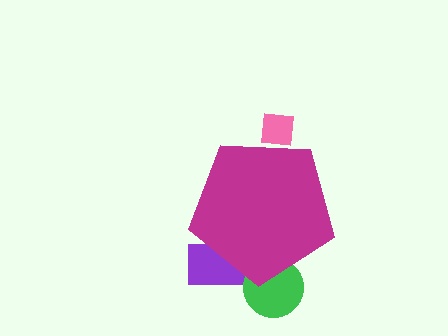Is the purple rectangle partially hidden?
Yes, the purple rectangle is partially hidden behind the magenta pentagon.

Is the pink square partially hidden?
Yes, the pink square is partially hidden behind the magenta pentagon.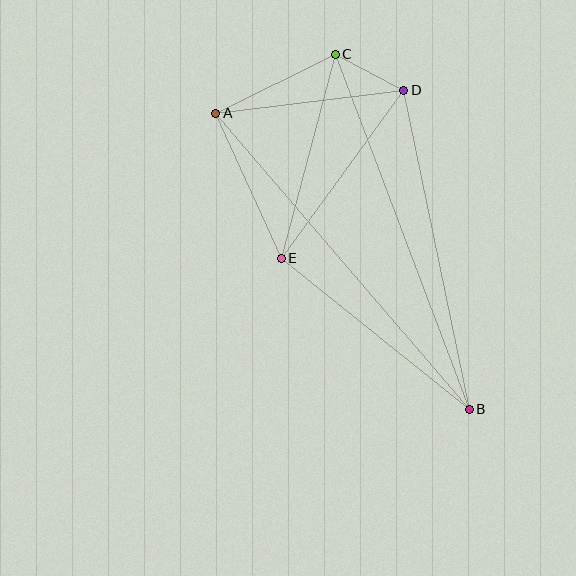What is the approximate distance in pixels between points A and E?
The distance between A and E is approximately 159 pixels.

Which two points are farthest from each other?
Points A and B are farthest from each other.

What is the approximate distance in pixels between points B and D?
The distance between B and D is approximately 326 pixels.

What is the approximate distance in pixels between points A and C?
The distance between A and C is approximately 134 pixels.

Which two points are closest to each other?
Points C and D are closest to each other.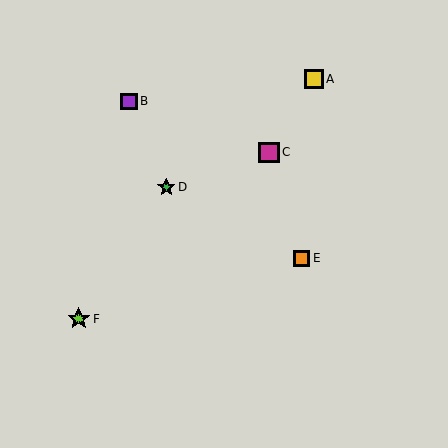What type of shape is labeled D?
Shape D is a green star.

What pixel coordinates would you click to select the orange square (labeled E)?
Click at (301, 258) to select the orange square E.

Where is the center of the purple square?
The center of the purple square is at (129, 101).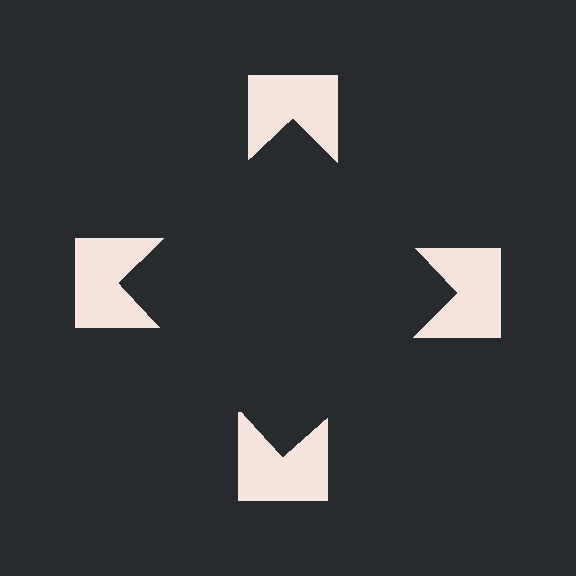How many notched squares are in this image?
There are 4 — one at each vertex of the illusory square.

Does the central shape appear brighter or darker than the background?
It typically appears slightly darker than the background, even though no actual brightness change is drawn.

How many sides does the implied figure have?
4 sides.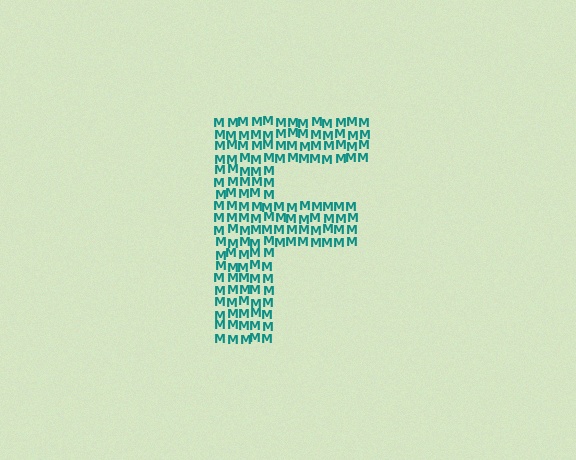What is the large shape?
The large shape is the letter F.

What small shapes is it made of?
It is made of small letter M's.